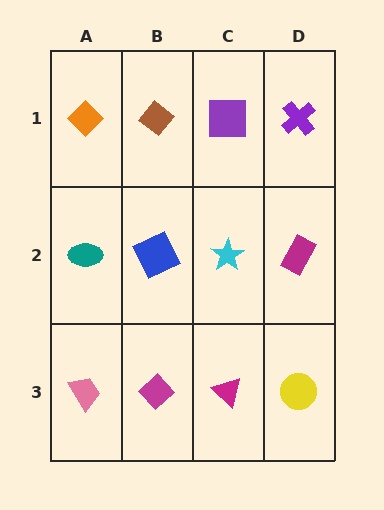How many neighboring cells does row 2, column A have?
3.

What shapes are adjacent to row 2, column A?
An orange diamond (row 1, column A), a pink trapezoid (row 3, column A), a blue square (row 2, column B).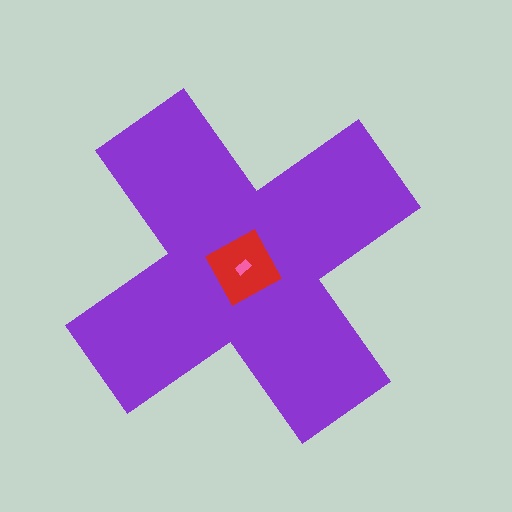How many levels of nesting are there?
3.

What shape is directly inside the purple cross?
The red square.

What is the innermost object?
The pink rectangle.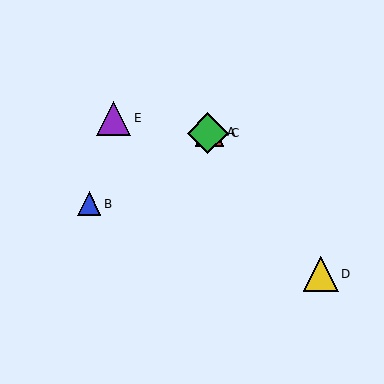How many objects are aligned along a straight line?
3 objects (A, B, C) are aligned along a straight line.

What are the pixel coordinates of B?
Object B is at (89, 204).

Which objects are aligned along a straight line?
Objects A, B, C are aligned along a straight line.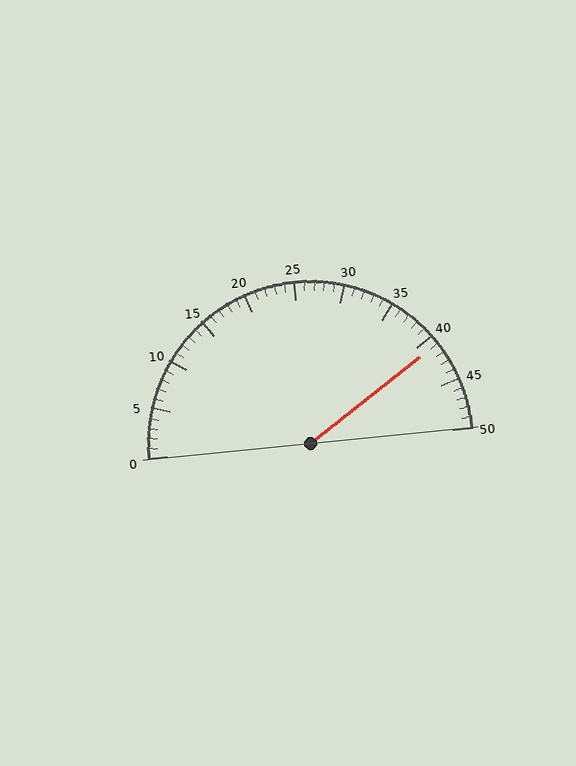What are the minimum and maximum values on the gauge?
The gauge ranges from 0 to 50.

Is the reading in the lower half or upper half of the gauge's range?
The reading is in the upper half of the range (0 to 50).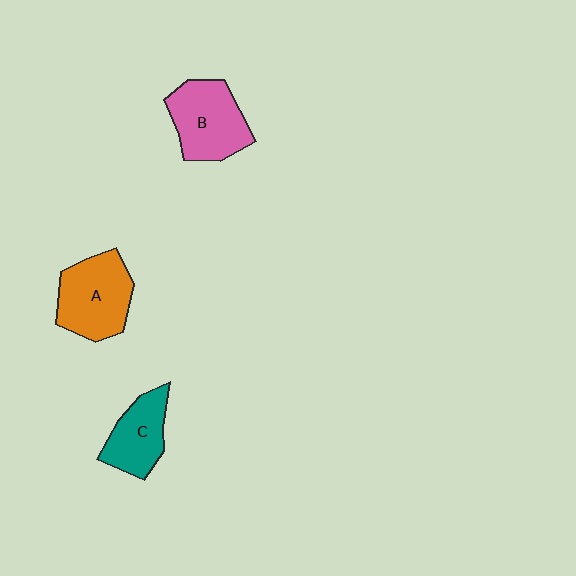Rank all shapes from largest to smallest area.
From largest to smallest: A (orange), B (pink), C (teal).